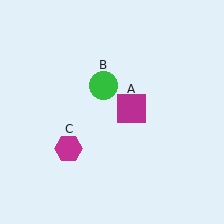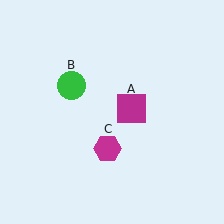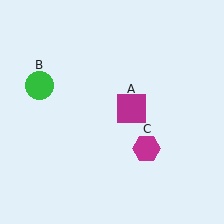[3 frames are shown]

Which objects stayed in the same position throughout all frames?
Magenta square (object A) remained stationary.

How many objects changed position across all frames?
2 objects changed position: green circle (object B), magenta hexagon (object C).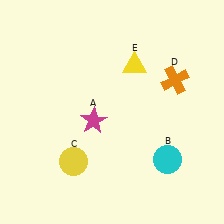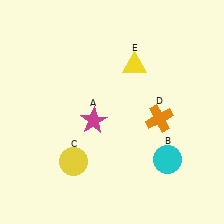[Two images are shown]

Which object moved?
The orange cross (D) moved down.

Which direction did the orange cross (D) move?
The orange cross (D) moved down.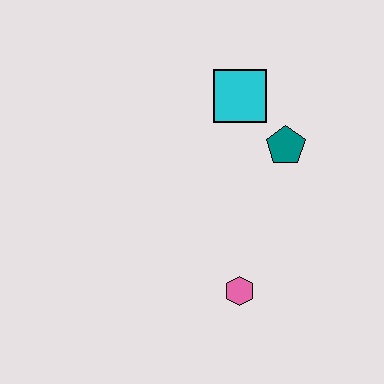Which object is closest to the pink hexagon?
The teal pentagon is closest to the pink hexagon.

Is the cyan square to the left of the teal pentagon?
Yes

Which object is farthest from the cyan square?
The pink hexagon is farthest from the cyan square.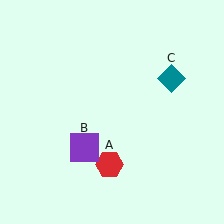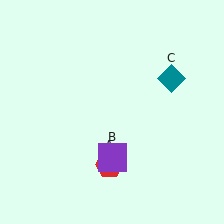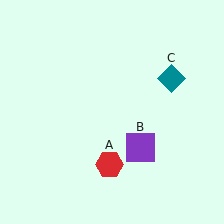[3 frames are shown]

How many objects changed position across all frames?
1 object changed position: purple square (object B).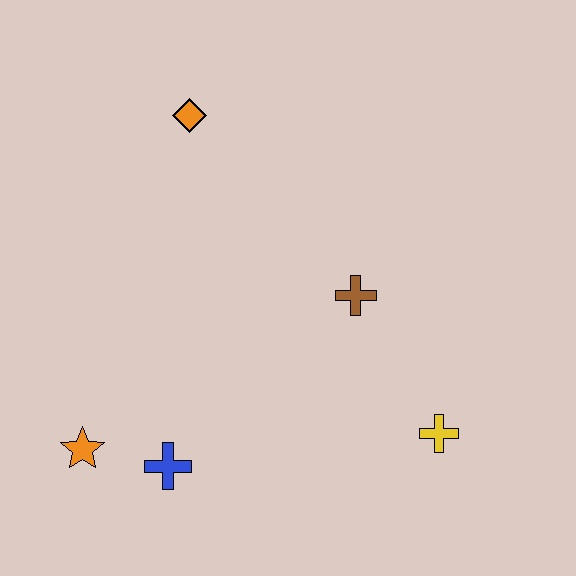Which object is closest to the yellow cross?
The brown cross is closest to the yellow cross.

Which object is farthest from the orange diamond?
The yellow cross is farthest from the orange diamond.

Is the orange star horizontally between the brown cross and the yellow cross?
No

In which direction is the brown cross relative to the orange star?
The brown cross is to the right of the orange star.